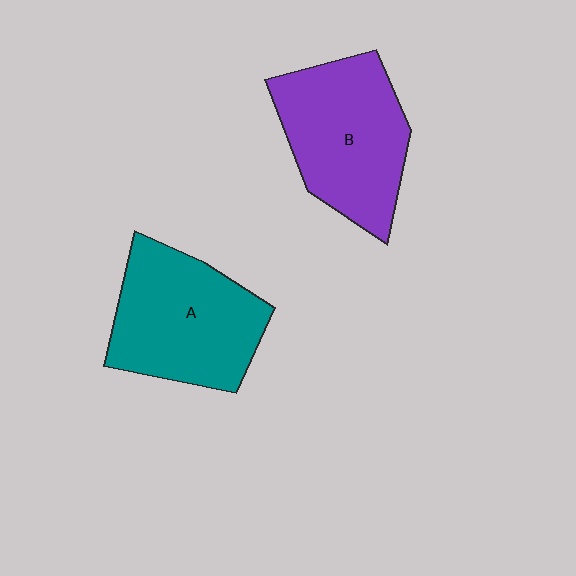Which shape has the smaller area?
Shape B (purple).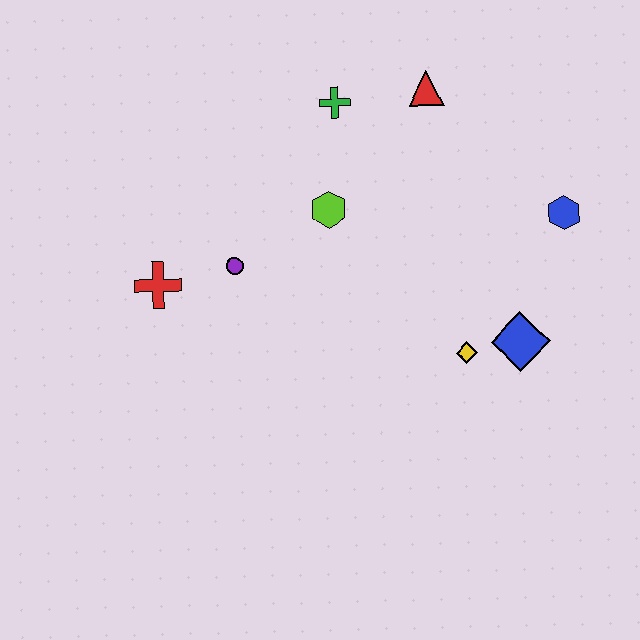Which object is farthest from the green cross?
The blue diamond is farthest from the green cross.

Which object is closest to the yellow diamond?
The blue diamond is closest to the yellow diamond.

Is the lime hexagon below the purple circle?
No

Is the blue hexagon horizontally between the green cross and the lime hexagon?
No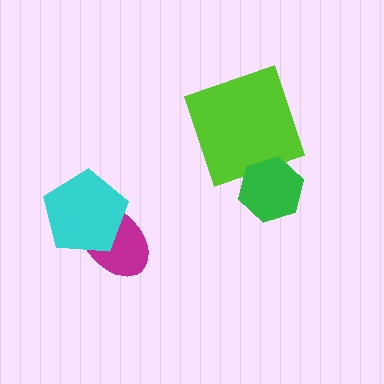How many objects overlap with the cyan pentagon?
1 object overlaps with the cyan pentagon.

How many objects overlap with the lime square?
1 object overlaps with the lime square.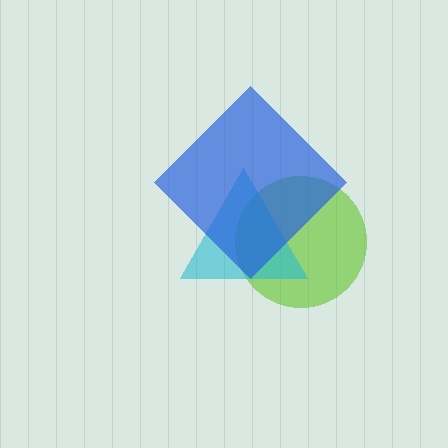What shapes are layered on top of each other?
The layered shapes are: a lime circle, a cyan triangle, a blue diamond.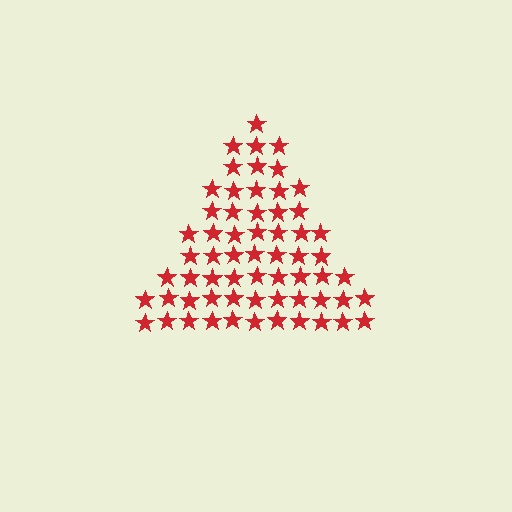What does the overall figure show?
The overall figure shows a triangle.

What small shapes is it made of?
It is made of small stars.